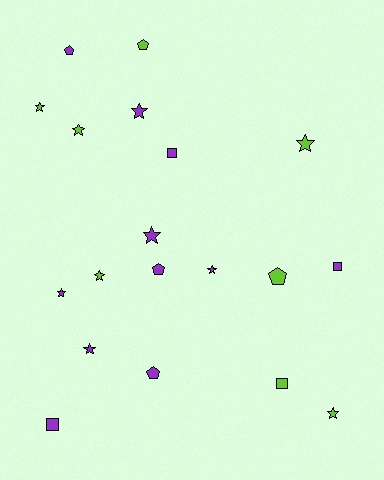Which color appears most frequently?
Purple, with 11 objects.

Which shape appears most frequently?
Star, with 10 objects.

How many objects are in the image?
There are 19 objects.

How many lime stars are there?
There are 5 lime stars.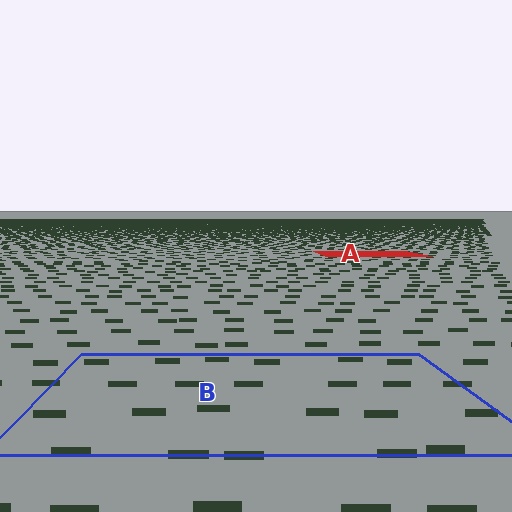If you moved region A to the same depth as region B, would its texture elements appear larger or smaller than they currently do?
They would appear larger. At a closer depth, the same texture elements are projected at a bigger on-screen size.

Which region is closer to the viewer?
Region B is closer. The texture elements there are larger and more spread out.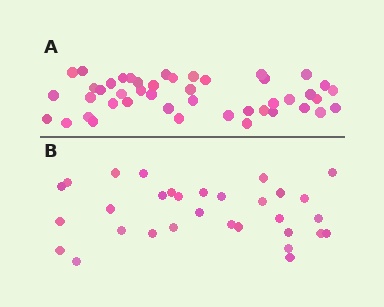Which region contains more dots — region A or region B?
Region A (the top region) has more dots.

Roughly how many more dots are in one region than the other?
Region A has approximately 15 more dots than region B.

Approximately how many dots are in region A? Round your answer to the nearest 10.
About 40 dots. (The exact count is 45, which rounds to 40.)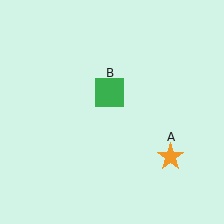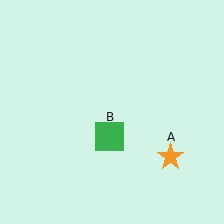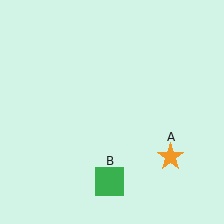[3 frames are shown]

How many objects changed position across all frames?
1 object changed position: green square (object B).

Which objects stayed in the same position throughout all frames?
Orange star (object A) remained stationary.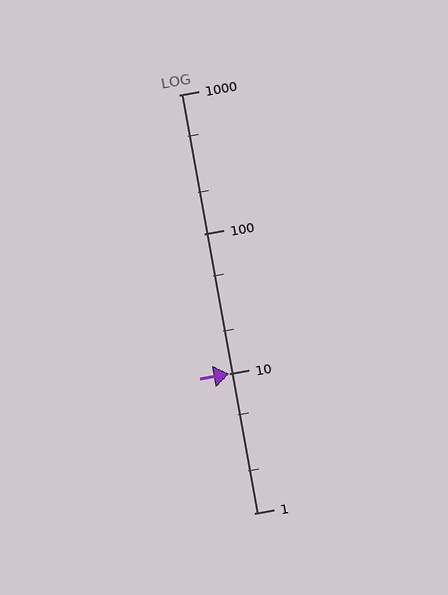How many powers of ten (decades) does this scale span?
The scale spans 3 decades, from 1 to 1000.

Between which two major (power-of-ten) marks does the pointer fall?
The pointer is between 10 and 100.